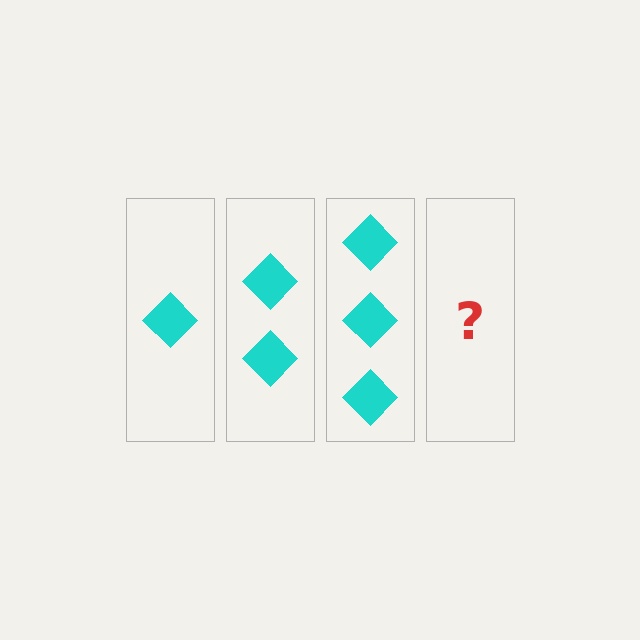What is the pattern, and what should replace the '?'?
The pattern is that each step adds one more diamond. The '?' should be 4 diamonds.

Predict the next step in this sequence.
The next step is 4 diamonds.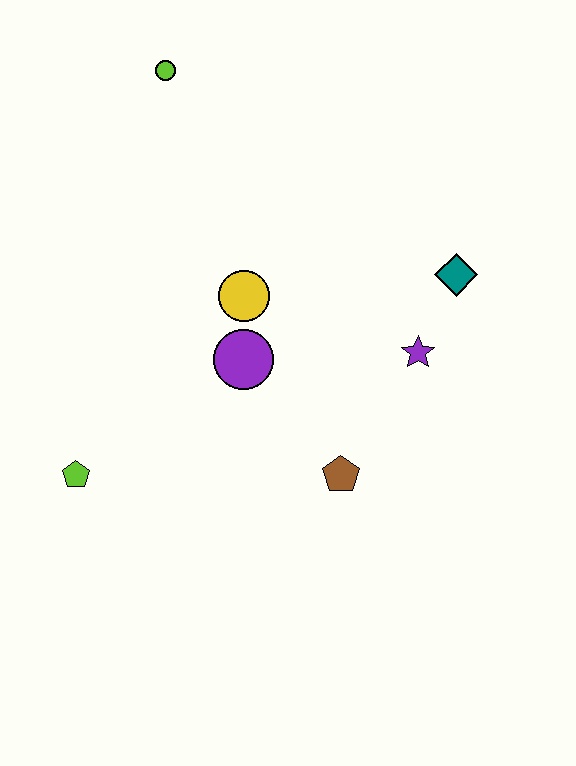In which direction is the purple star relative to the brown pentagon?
The purple star is above the brown pentagon.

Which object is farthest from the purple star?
The lime circle is farthest from the purple star.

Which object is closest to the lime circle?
The yellow circle is closest to the lime circle.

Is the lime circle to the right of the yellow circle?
No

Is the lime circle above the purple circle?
Yes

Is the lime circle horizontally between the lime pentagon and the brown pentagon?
Yes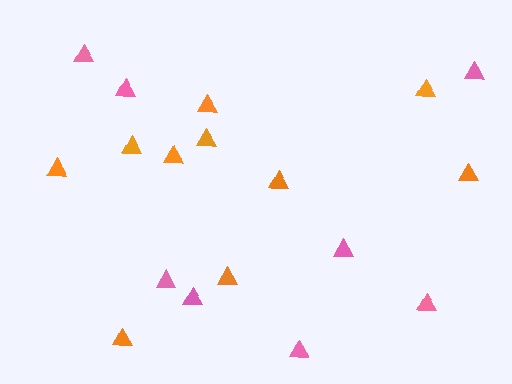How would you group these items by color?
There are 2 groups: one group of orange triangles (10) and one group of pink triangles (8).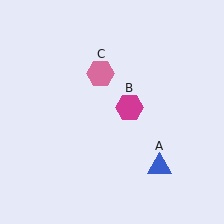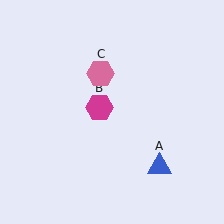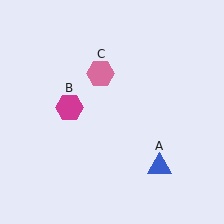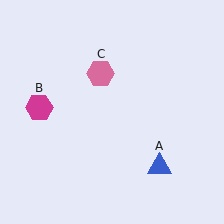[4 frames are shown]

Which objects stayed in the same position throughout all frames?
Blue triangle (object A) and pink hexagon (object C) remained stationary.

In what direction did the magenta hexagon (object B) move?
The magenta hexagon (object B) moved left.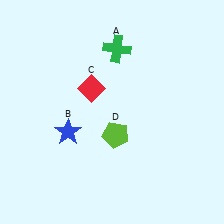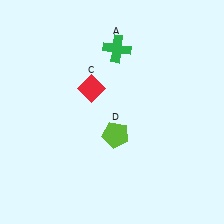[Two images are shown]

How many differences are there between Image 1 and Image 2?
There is 1 difference between the two images.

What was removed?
The blue star (B) was removed in Image 2.